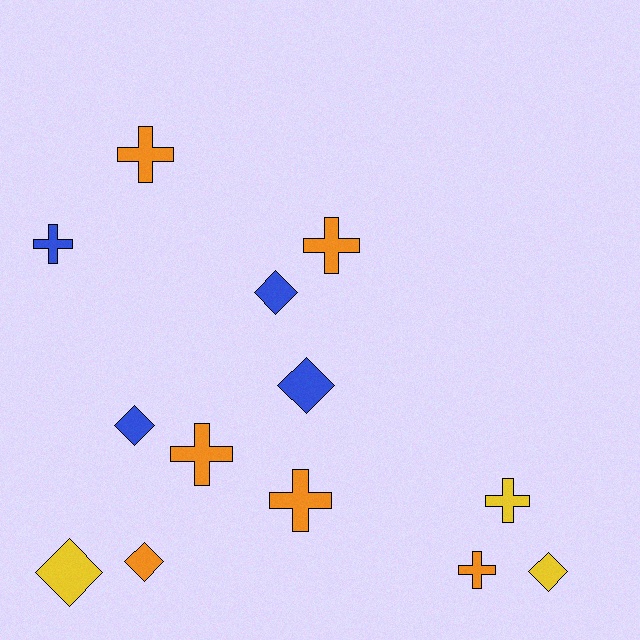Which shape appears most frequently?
Cross, with 7 objects.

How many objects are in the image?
There are 13 objects.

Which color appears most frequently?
Orange, with 6 objects.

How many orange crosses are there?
There are 5 orange crosses.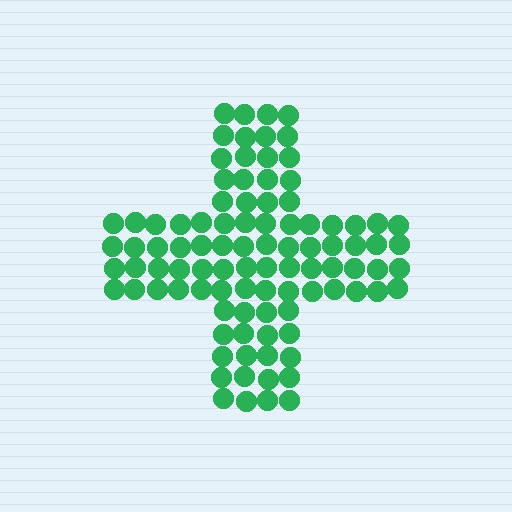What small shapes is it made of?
It is made of small circles.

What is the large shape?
The large shape is a cross.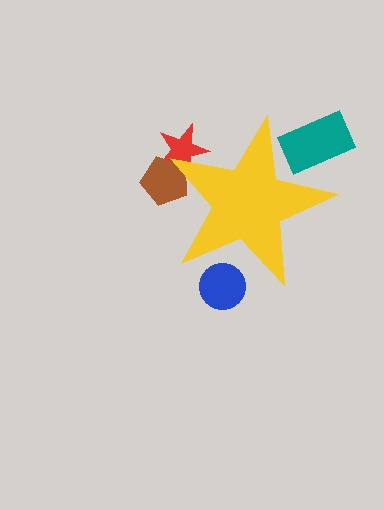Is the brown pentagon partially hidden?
Yes, the brown pentagon is partially hidden behind the yellow star.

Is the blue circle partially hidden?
Yes, the blue circle is partially hidden behind the yellow star.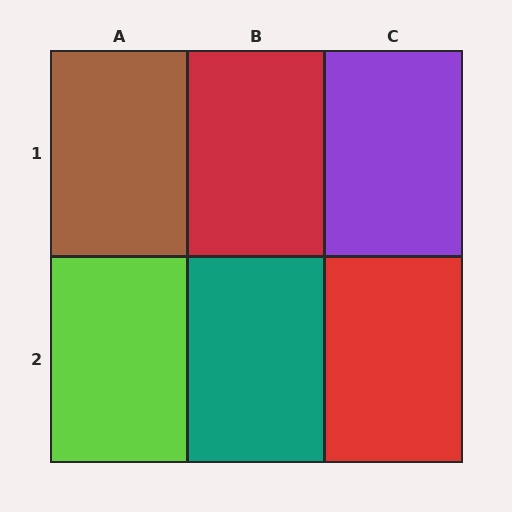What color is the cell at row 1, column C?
Purple.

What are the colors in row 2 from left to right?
Lime, teal, red.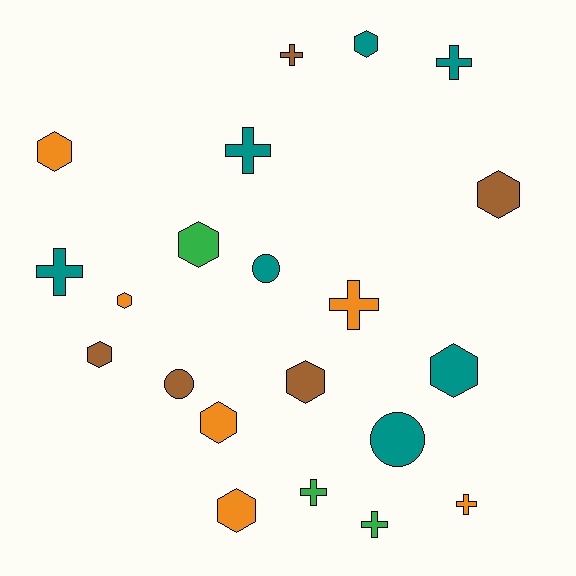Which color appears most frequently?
Teal, with 7 objects.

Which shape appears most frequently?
Hexagon, with 10 objects.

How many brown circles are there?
There is 1 brown circle.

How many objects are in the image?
There are 21 objects.